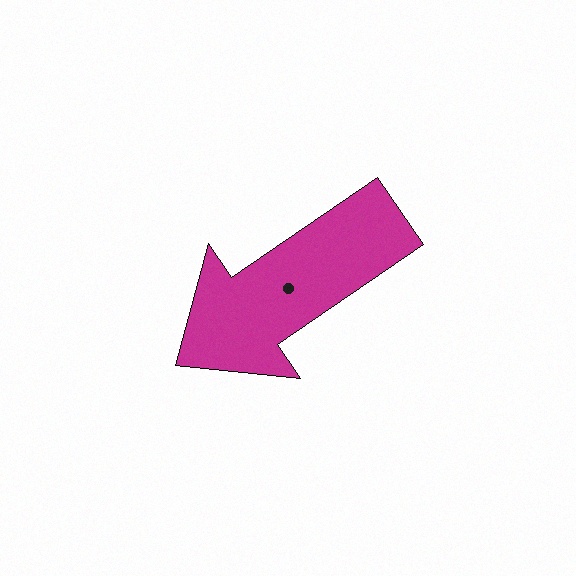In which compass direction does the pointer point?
Southwest.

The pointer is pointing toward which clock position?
Roughly 8 o'clock.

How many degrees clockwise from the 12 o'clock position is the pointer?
Approximately 235 degrees.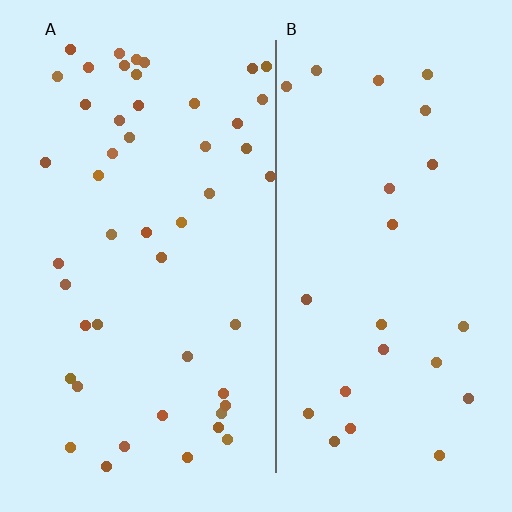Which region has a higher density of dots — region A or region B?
A (the left).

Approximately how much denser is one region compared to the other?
Approximately 2.0× — region A over region B.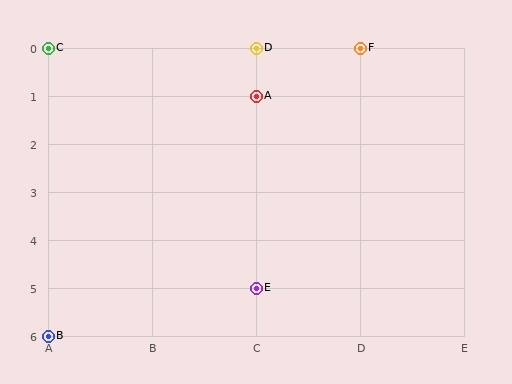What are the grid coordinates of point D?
Point D is at grid coordinates (C, 0).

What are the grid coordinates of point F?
Point F is at grid coordinates (D, 0).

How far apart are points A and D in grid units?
Points A and D are 1 row apart.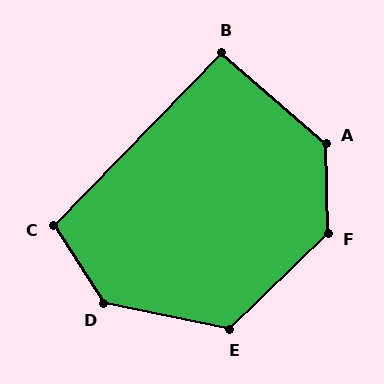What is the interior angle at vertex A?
Approximately 132 degrees (obtuse).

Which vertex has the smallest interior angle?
B, at approximately 93 degrees.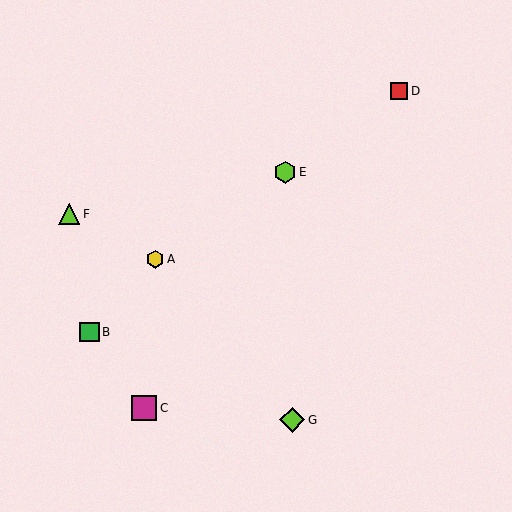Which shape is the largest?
The magenta square (labeled C) is the largest.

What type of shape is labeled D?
Shape D is a red square.